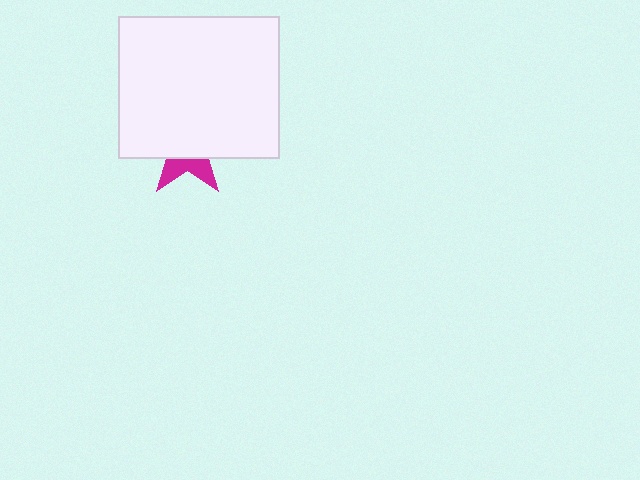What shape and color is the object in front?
The object in front is a white rectangle.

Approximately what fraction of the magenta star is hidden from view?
Roughly 69% of the magenta star is hidden behind the white rectangle.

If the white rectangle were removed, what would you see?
You would see the complete magenta star.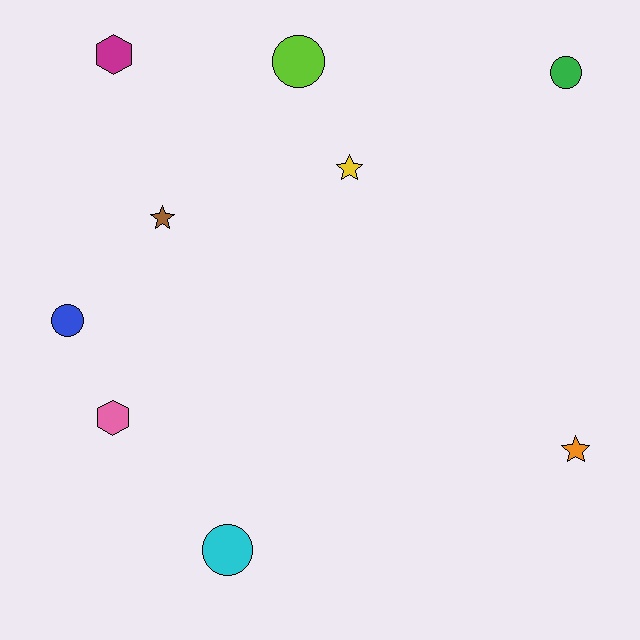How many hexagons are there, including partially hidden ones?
There are 2 hexagons.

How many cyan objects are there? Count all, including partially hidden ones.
There is 1 cyan object.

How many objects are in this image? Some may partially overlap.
There are 9 objects.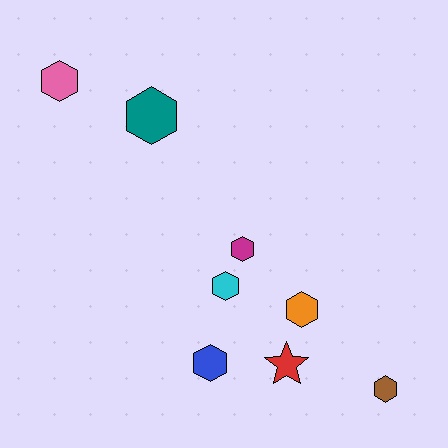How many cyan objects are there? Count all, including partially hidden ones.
There is 1 cyan object.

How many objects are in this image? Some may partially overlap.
There are 8 objects.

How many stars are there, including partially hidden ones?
There is 1 star.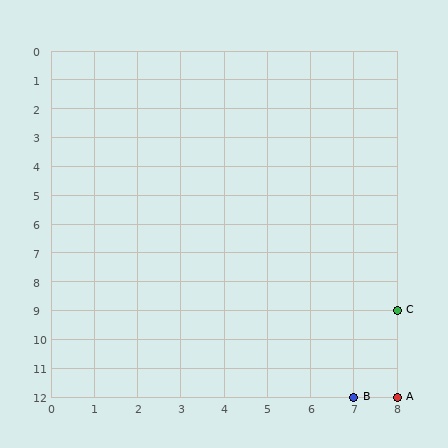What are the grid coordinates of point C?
Point C is at grid coordinates (8, 9).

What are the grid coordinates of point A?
Point A is at grid coordinates (8, 12).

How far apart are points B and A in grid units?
Points B and A are 1 column apart.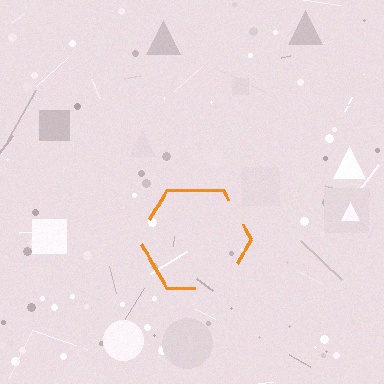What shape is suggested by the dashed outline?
The dashed outline suggests a hexagon.